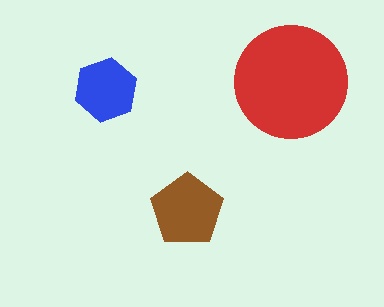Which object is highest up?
The red circle is topmost.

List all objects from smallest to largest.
The blue hexagon, the brown pentagon, the red circle.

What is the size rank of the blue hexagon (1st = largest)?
3rd.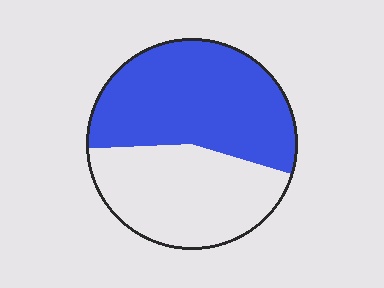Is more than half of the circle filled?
Yes.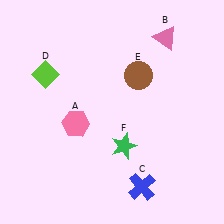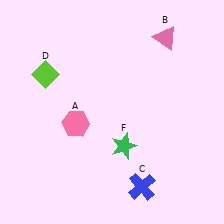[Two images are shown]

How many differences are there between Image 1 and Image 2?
There is 1 difference between the two images.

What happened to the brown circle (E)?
The brown circle (E) was removed in Image 2. It was in the top-right area of Image 1.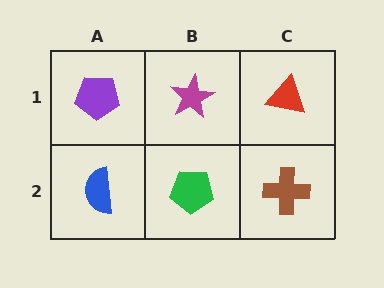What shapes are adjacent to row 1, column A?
A blue semicircle (row 2, column A), a magenta star (row 1, column B).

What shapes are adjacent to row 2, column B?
A magenta star (row 1, column B), a blue semicircle (row 2, column A), a brown cross (row 2, column C).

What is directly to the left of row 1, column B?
A purple pentagon.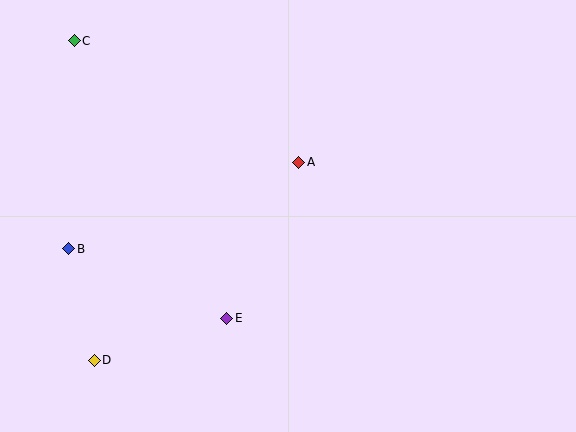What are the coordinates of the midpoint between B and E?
The midpoint between B and E is at (148, 283).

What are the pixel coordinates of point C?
Point C is at (74, 41).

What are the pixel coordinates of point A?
Point A is at (299, 162).